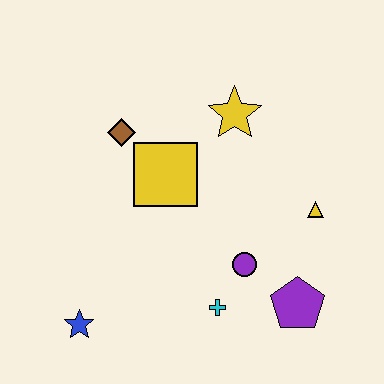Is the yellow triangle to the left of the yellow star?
No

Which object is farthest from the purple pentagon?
The brown diamond is farthest from the purple pentagon.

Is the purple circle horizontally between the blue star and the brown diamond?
No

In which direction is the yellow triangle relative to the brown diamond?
The yellow triangle is to the right of the brown diamond.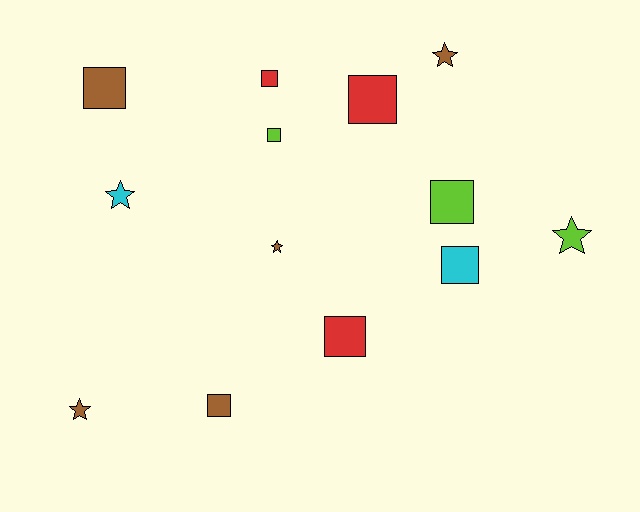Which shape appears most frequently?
Square, with 8 objects.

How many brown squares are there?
There are 2 brown squares.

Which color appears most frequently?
Brown, with 5 objects.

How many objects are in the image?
There are 13 objects.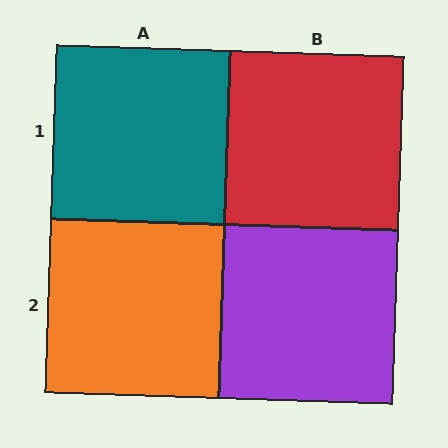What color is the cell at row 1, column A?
Teal.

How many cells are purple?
1 cell is purple.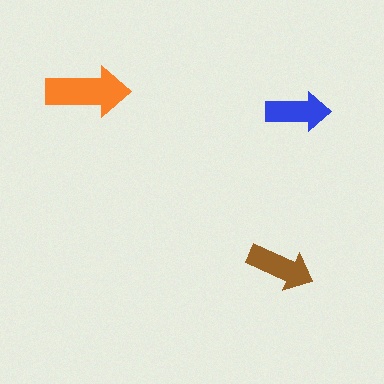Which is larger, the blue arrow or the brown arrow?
The brown one.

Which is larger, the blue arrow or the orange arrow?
The orange one.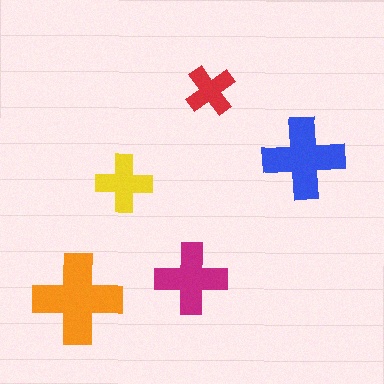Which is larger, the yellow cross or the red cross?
The yellow one.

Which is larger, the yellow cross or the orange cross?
The orange one.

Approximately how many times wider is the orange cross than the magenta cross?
About 1.5 times wider.